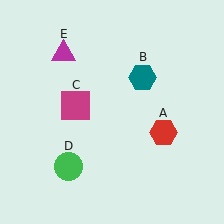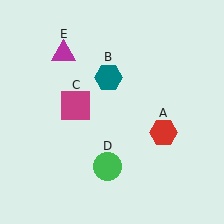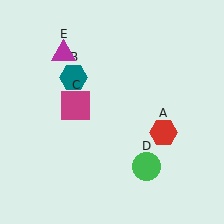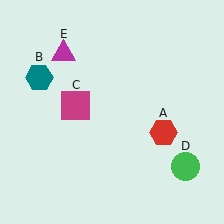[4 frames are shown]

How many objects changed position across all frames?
2 objects changed position: teal hexagon (object B), green circle (object D).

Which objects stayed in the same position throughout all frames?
Red hexagon (object A) and magenta square (object C) and magenta triangle (object E) remained stationary.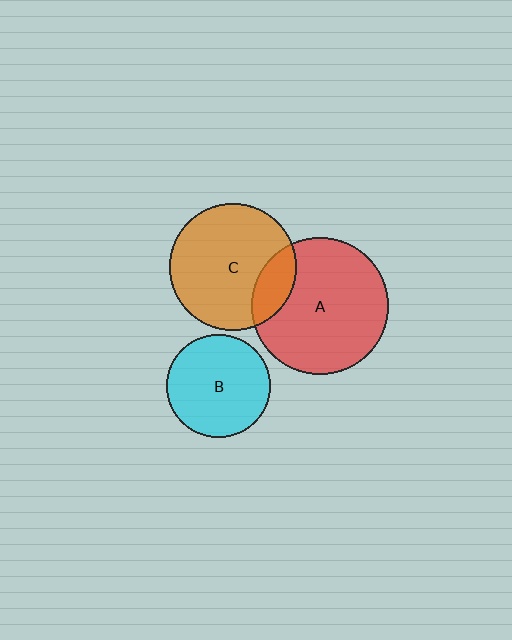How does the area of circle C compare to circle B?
Approximately 1.5 times.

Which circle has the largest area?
Circle A (red).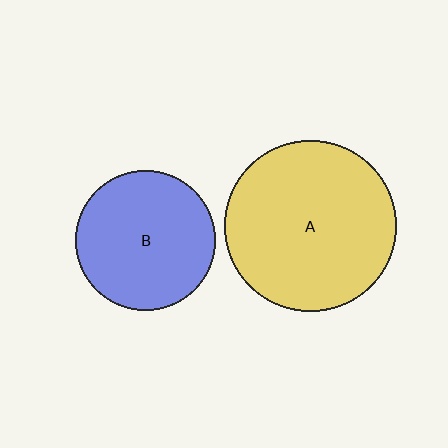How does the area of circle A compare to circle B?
Approximately 1.5 times.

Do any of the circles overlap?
No, none of the circles overlap.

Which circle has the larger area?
Circle A (yellow).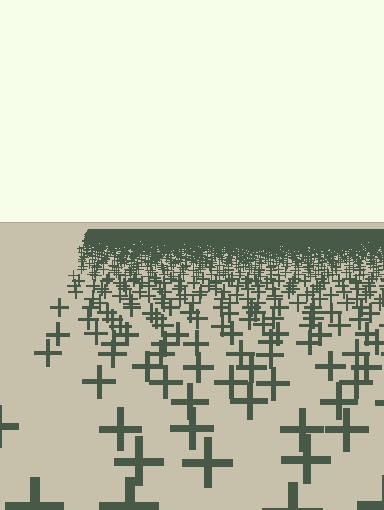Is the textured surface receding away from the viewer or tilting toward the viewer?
The surface is receding away from the viewer. Texture elements get smaller and denser toward the top.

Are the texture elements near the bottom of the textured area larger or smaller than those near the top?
Larger. Near the bottom, elements are closer to the viewer and appear at a bigger on-screen size.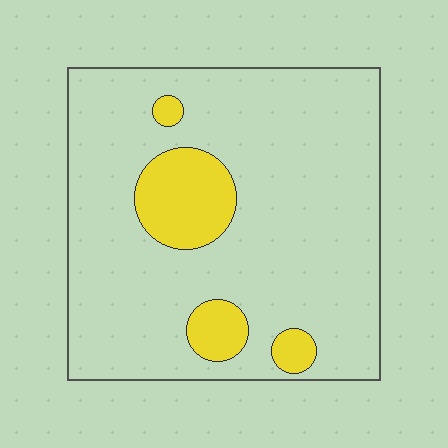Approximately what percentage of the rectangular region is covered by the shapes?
Approximately 15%.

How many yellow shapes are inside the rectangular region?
4.